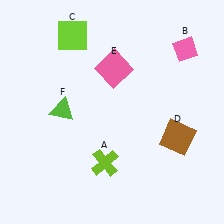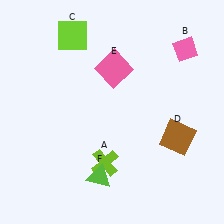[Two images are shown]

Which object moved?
The lime triangle (F) moved down.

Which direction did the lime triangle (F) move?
The lime triangle (F) moved down.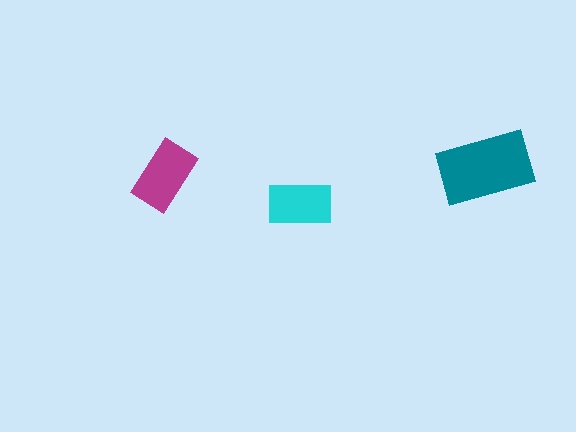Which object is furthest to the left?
The magenta rectangle is leftmost.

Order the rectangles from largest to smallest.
the teal one, the magenta one, the cyan one.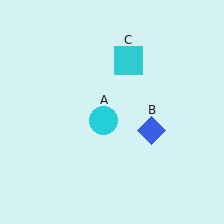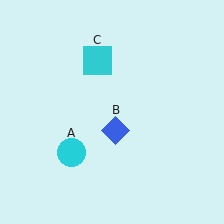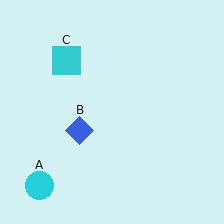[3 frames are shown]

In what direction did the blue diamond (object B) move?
The blue diamond (object B) moved left.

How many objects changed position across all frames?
3 objects changed position: cyan circle (object A), blue diamond (object B), cyan square (object C).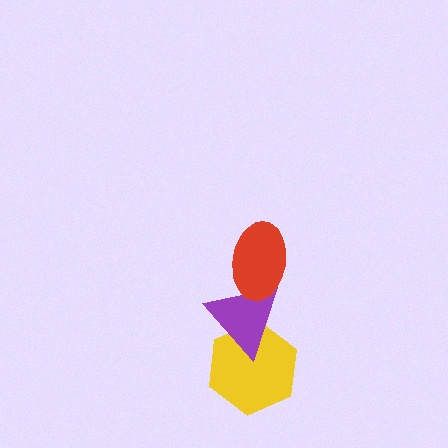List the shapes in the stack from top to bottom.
From top to bottom: the red ellipse, the purple triangle, the yellow hexagon.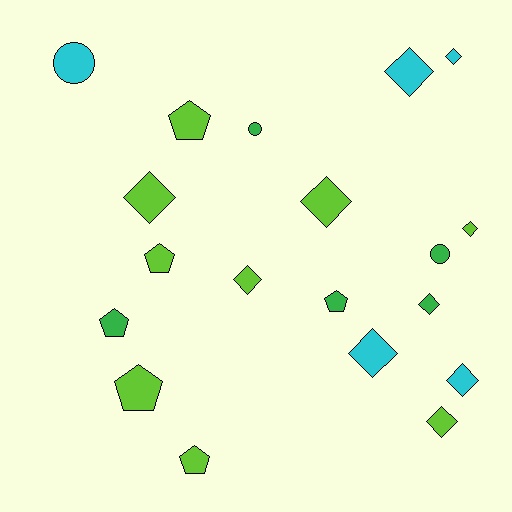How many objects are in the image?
There are 19 objects.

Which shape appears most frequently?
Diamond, with 10 objects.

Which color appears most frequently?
Lime, with 9 objects.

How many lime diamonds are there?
There are 5 lime diamonds.